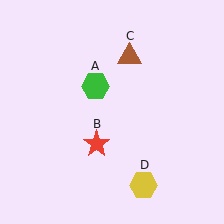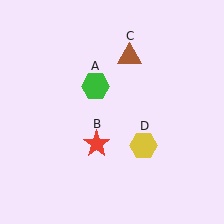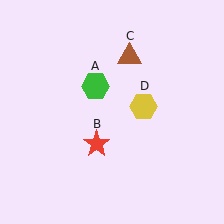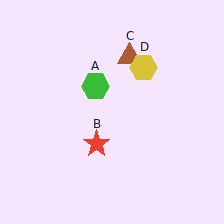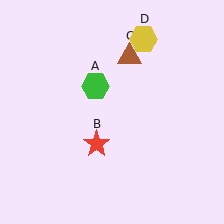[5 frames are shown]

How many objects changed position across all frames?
1 object changed position: yellow hexagon (object D).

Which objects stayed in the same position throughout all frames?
Green hexagon (object A) and red star (object B) and brown triangle (object C) remained stationary.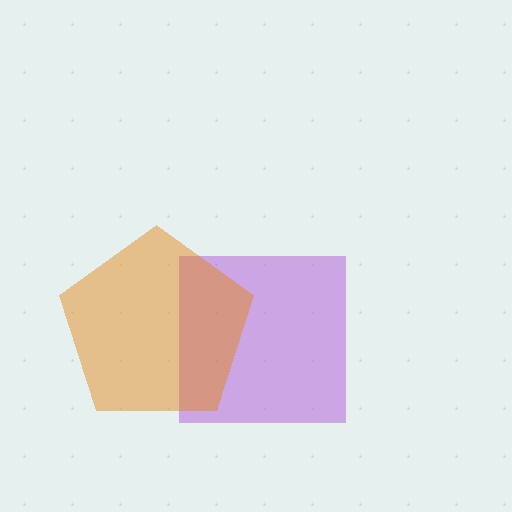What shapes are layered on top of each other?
The layered shapes are: a purple square, an orange pentagon.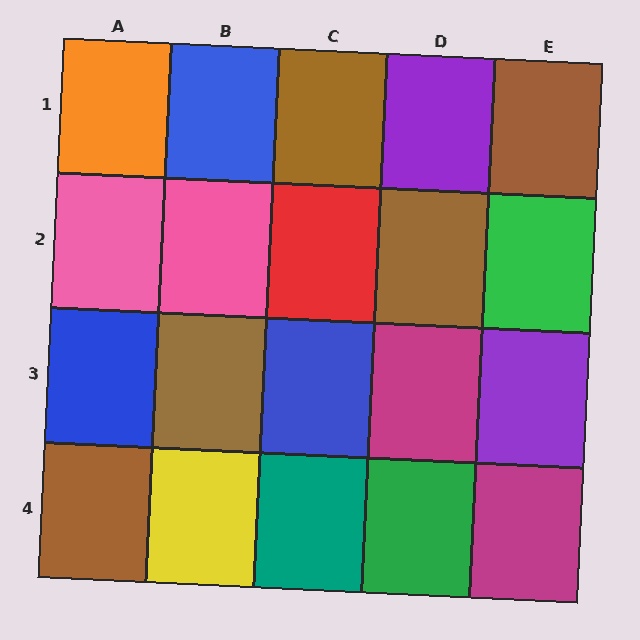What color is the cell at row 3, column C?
Blue.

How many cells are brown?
5 cells are brown.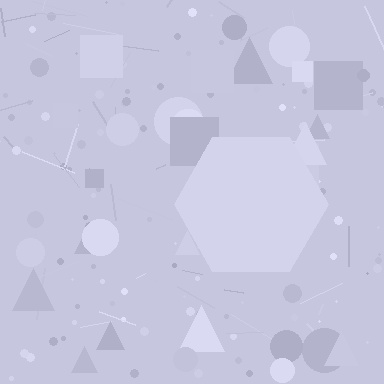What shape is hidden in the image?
A hexagon is hidden in the image.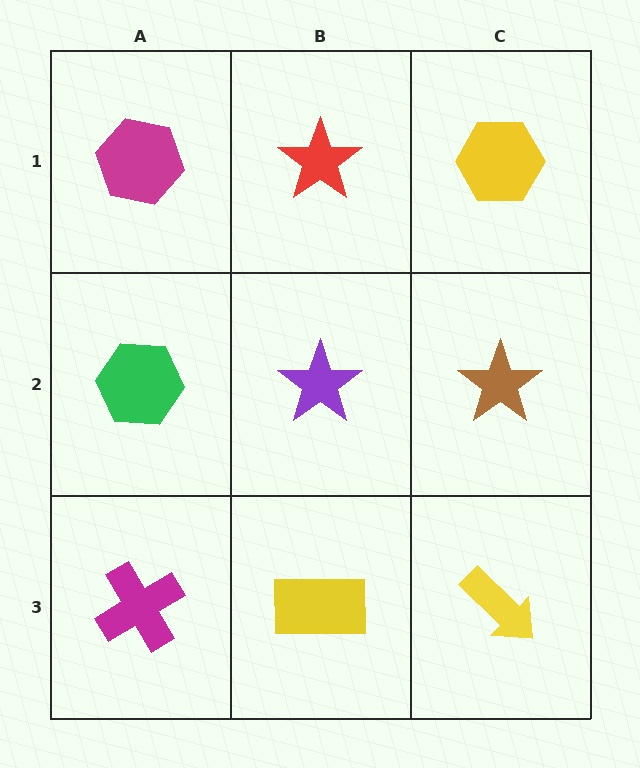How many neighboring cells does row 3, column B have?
3.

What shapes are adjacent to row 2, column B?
A red star (row 1, column B), a yellow rectangle (row 3, column B), a green hexagon (row 2, column A), a brown star (row 2, column C).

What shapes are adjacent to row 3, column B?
A purple star (row 2, column B), a magenta cross (row 3, column A), a yellow arrow (row 3, column C).